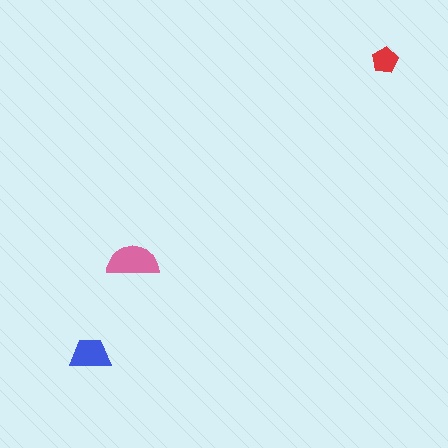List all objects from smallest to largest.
The red pentagon, the blue trapezoid, the pink semicircle.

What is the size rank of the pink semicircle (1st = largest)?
1st.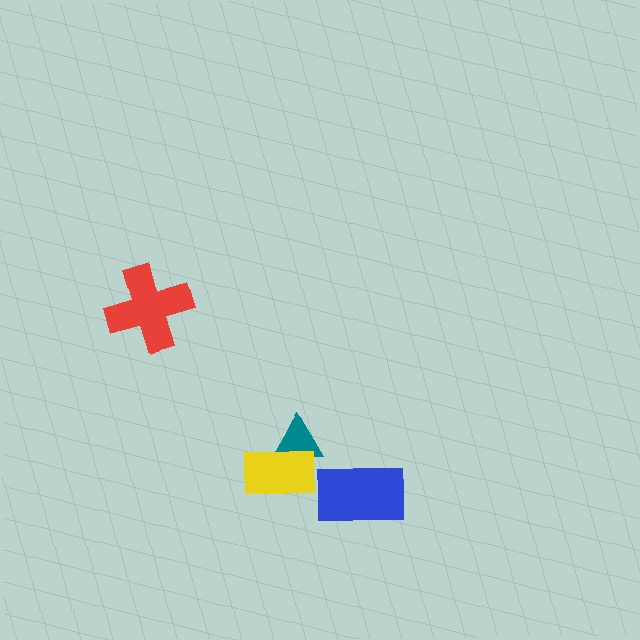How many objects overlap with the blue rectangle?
0 objects overlap with the blue rectangle.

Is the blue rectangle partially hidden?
No, no other shape covers it.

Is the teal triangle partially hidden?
Yes, it is partially covered by another shape.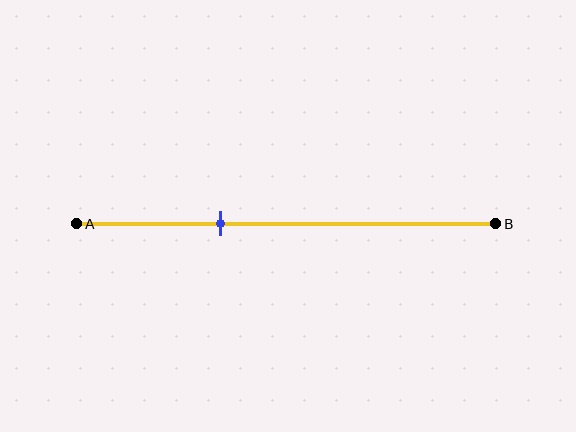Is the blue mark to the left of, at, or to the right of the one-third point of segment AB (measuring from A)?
The blue mark is approximately at the one-third point of segment AB.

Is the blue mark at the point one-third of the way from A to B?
Yes, the mark is approximately at the one-third point.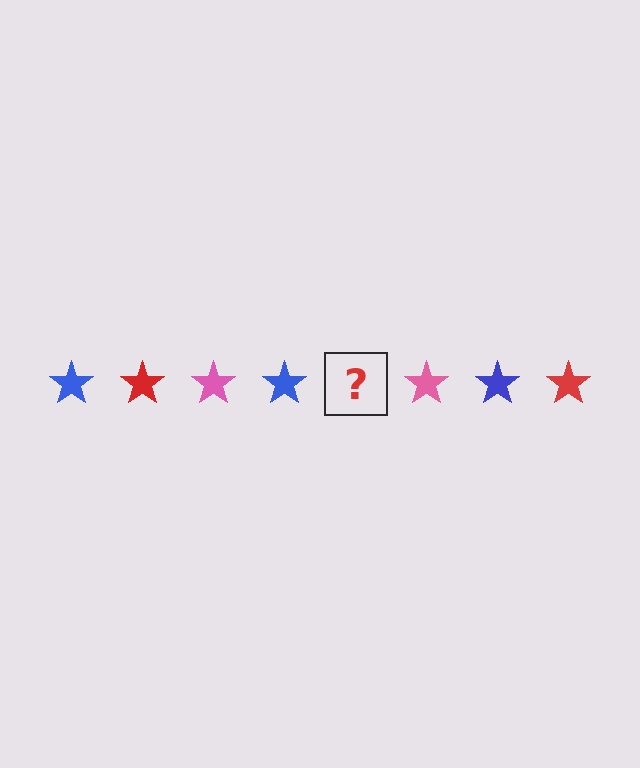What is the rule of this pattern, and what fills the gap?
The rule is that the pattern cycles through blue, red, pink stars. The gap should be filled with a red star.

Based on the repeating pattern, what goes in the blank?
The blank should be a red star.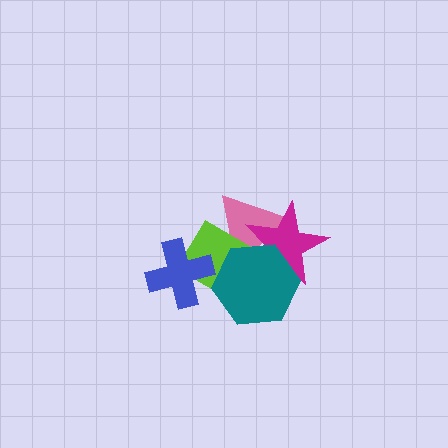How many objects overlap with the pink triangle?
3 objects overlap with the pink triangle.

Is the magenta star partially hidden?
Yes, it is partially covered by another shape.